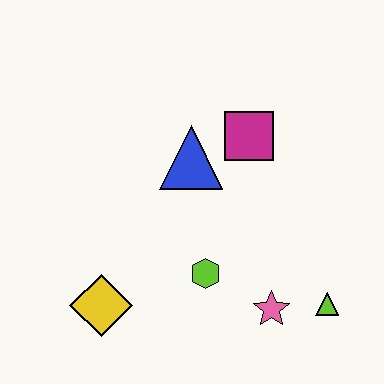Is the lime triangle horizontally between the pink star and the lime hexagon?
No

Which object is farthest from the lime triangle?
The yellow diamond is farthest from the lime triangle.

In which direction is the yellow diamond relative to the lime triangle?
The yellow diamond is to the left of the lime triangle.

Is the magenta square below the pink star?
No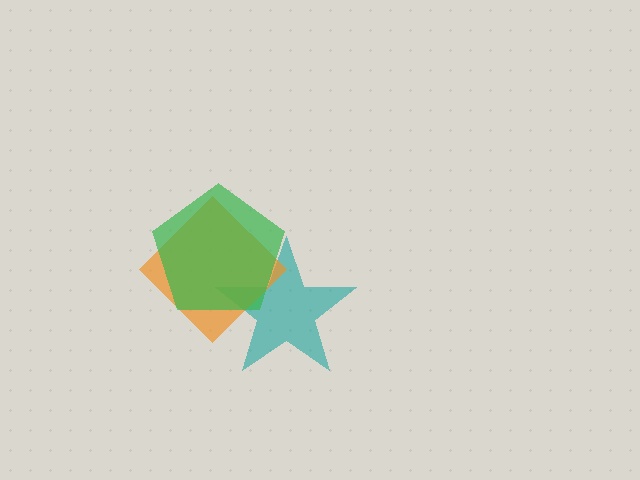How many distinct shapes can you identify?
There are 3 distinct shapes: a teal star, an orange diamond, a green pentagon.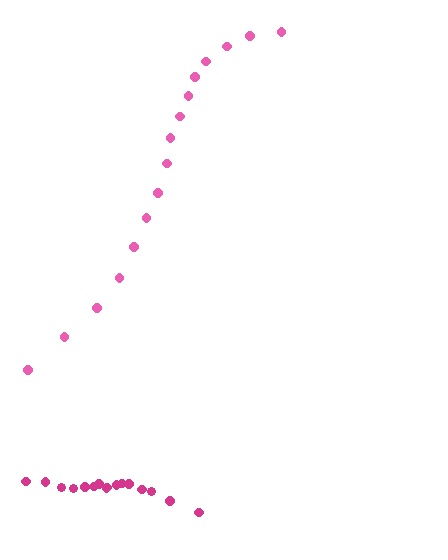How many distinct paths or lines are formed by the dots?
There are 2 distinct paths.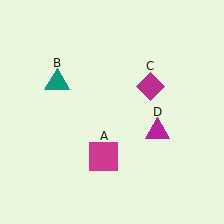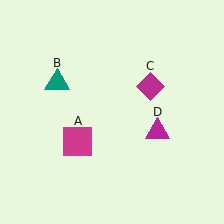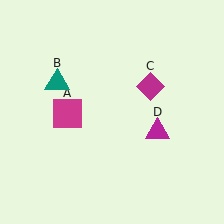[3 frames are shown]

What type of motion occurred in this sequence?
The magenta square (object A) rotated clockwise around the center of the scene.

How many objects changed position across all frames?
1 object changed position: magenta square (object A).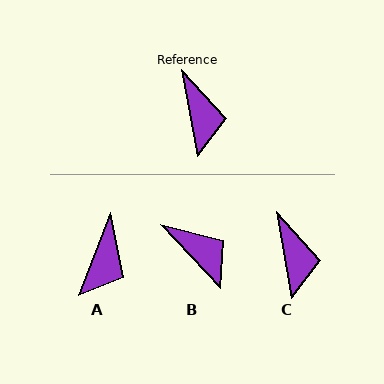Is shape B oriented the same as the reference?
No, it is off by about 33 degrees.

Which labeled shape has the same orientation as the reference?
C.